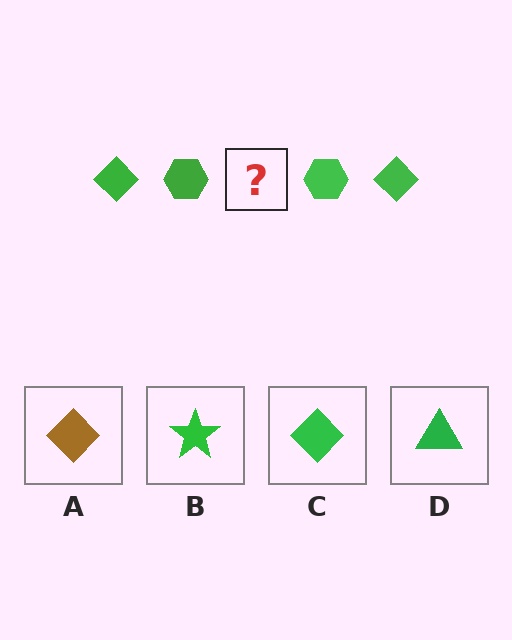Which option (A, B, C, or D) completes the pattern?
C.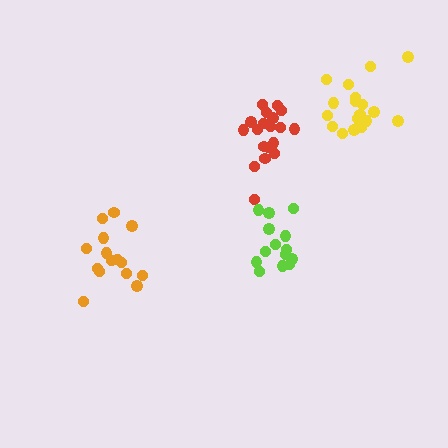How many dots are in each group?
Group 1: 15 dots, Group 2: 19 dots, Group 3: 19 dots, Group 4: 14 dots (67 total).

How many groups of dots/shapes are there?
There are 4 groups.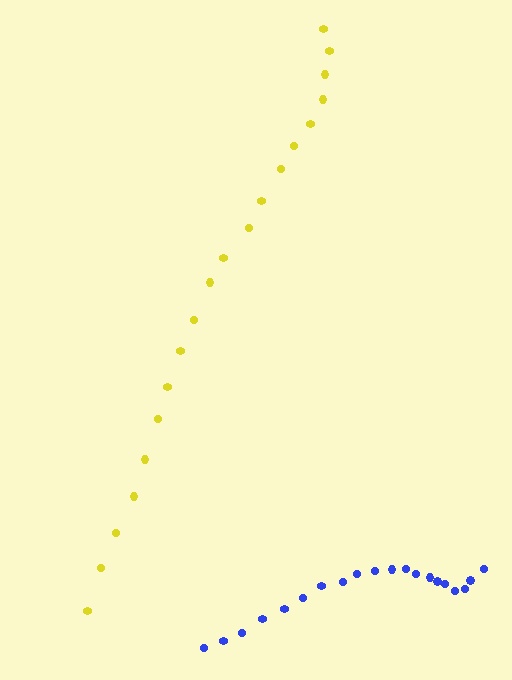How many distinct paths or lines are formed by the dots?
There are 2 distinct paths.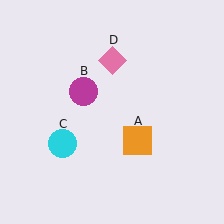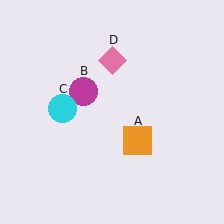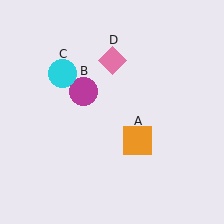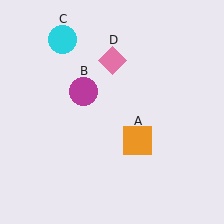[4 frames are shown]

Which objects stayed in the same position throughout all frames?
Orange square (object A) and magenta circle (object B) and pink diamond (object D) remained stationary.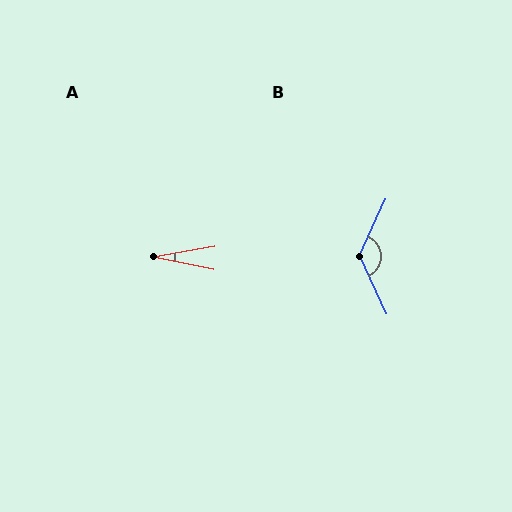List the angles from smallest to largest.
A (21°), B (130°).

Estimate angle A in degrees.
Approximately 21 degrees.